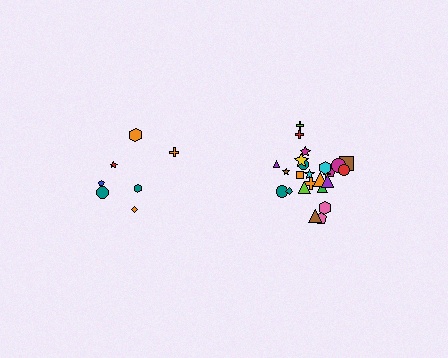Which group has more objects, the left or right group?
The right group.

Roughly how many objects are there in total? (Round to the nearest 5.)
Roughly 30 objects in total.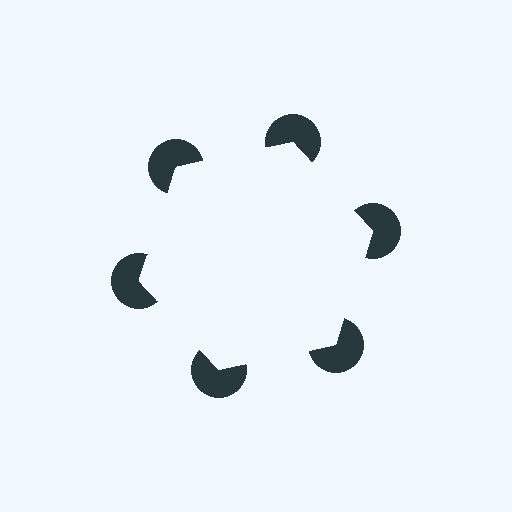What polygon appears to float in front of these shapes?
An illusory hexagon — its edges are inferred from the aligned wedge cuts in the pac-man discs, not physically drawn.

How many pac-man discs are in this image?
There are 6 — one at each vertex of the illusory hexagon.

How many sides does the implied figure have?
6 sides.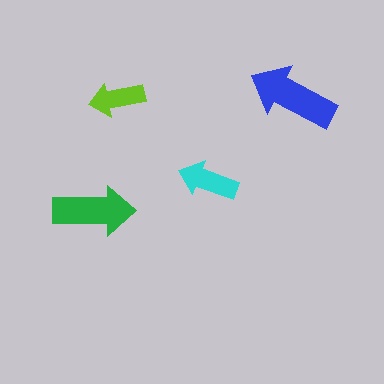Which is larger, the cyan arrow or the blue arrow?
The blue one.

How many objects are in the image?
There are 4 objects in the image.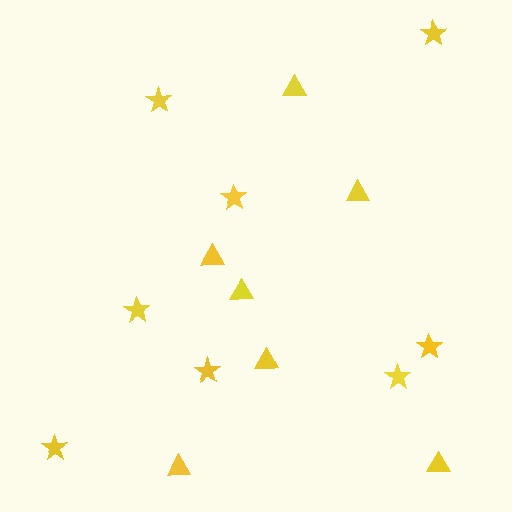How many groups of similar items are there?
There are 2 groups: one group of triangles (7) and one group of stars (8).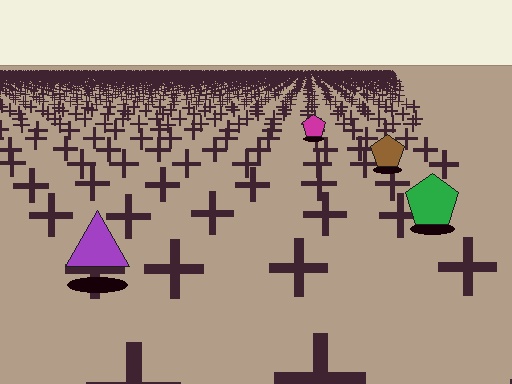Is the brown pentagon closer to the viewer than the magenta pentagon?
Yes. The brown pentagon is closer — you can tell from the texture gradient: the ground texture is coarser near it.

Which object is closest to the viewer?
The purple triangle is closest. The texture marks near it are larger and more spread out.